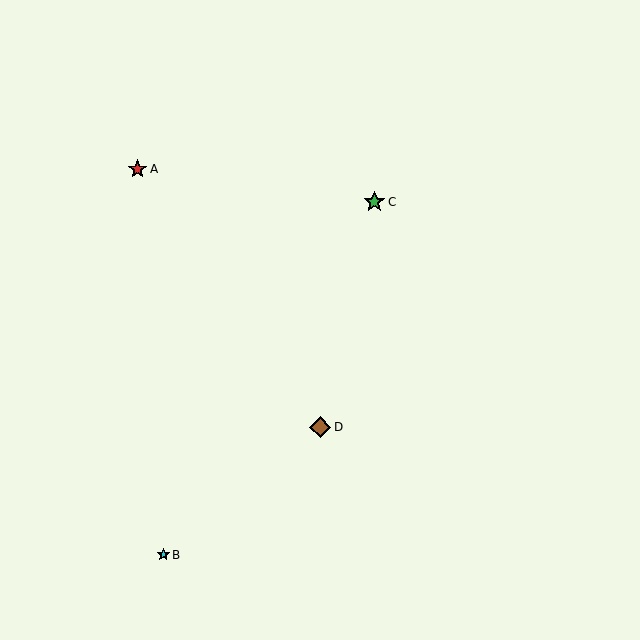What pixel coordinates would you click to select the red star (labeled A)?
Click at (137, 169) to select the red star A.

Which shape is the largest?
The green star (labeled C) is the largest.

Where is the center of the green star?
The center of the green star is at (374, 202).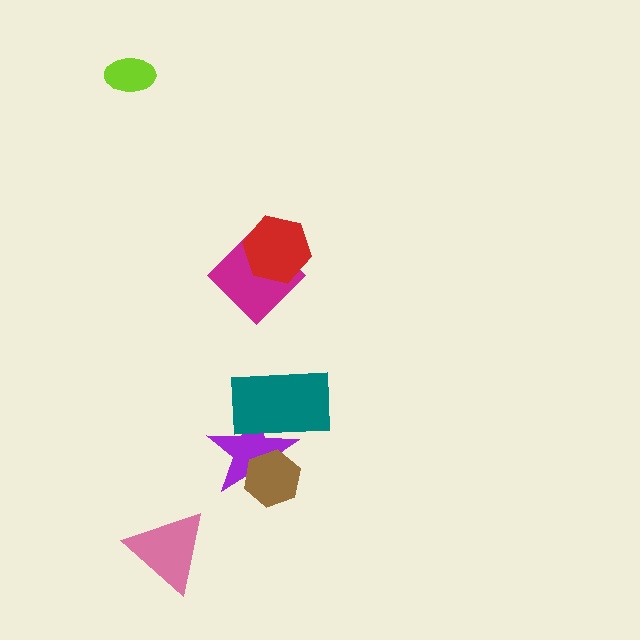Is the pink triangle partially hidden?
No, no other shape covers it.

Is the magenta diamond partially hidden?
Yes, it is partially covered by another shape.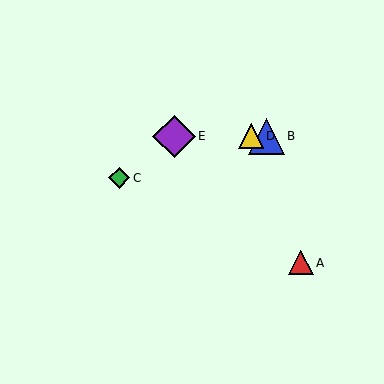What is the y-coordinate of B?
Object B is at y≈136.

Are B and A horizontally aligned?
No, B is at y≈136 and A is at y≈263.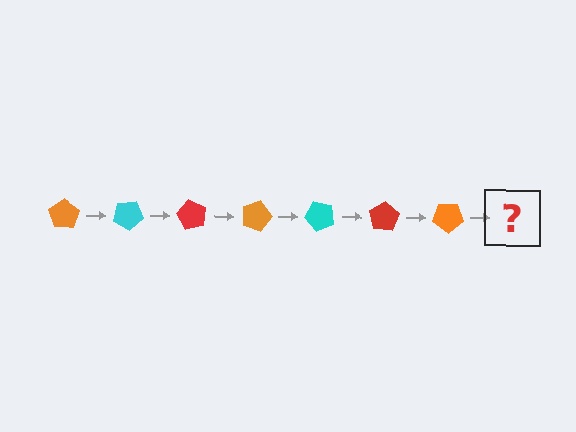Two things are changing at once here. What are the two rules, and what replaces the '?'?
The two rules are that it rotates 30 degrees each step and the color cycles through orange, cyan, and red. The '?' should be a cyan pentagon, rotated 210 degrees from the start.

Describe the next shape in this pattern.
It should be a cyan pentagon, rotated 210 degrees from the start.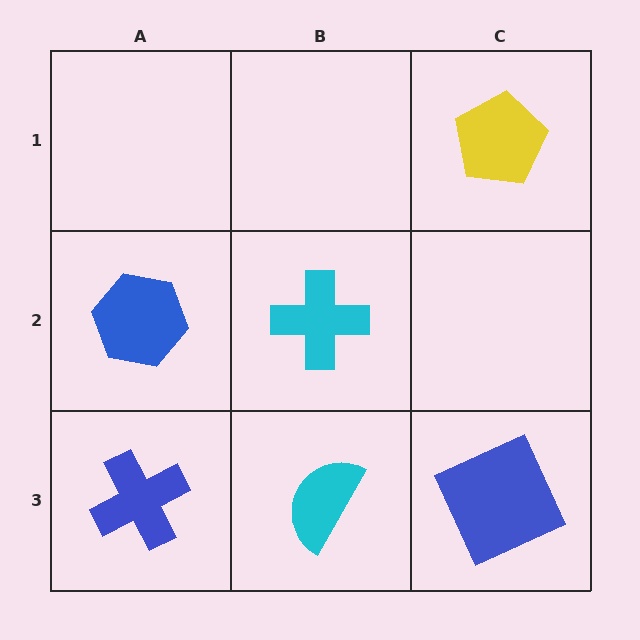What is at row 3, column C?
A blue square.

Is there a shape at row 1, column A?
No, that cell is empty.